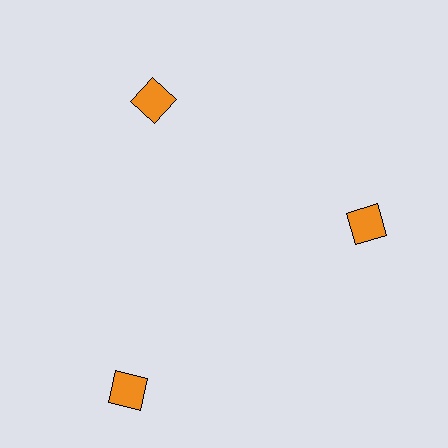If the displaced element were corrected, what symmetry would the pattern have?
It would have 3-fold rotational symmetry — the pattern would map onto itself every 120 degrees.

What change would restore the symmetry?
The symmetry would be restored by moving it inward, back onto the ring so that all 3 diamonds sit at equal angles and equal distance from the center.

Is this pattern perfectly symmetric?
No. The 3 orange diamonds are arranged in a ring, but one element near the 7 o'clock position is pushed outward from the center, breaking the 3-fold rotational symmetry.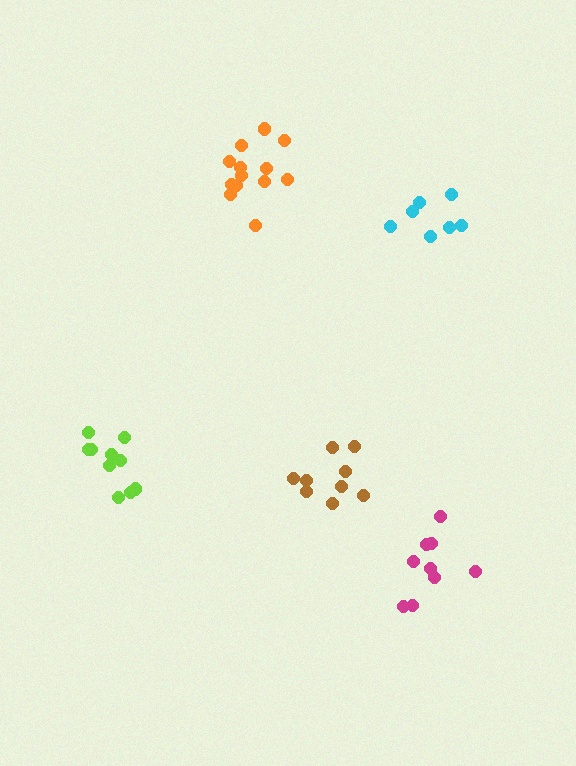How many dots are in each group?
Group 1: 7 dots, Group 2: 9 dots, Group 3: 10 dots, Group 4: 9 dots, Group 5: 13 dots (48 total).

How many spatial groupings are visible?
There are 5 spatial groupings.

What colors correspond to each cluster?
The clusters are colored: cyan, brown, lime, magenta, orange.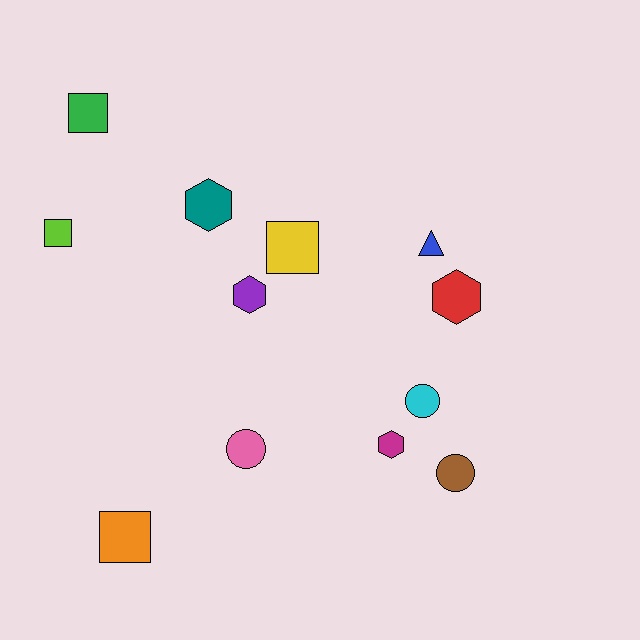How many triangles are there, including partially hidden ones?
There is 1 triangle.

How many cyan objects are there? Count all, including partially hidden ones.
There is 1 cyan object.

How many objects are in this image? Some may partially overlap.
There are 12 objects.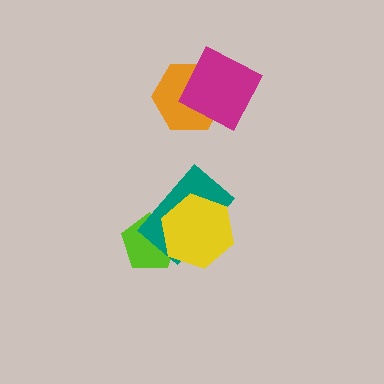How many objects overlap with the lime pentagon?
2 objects overlap with the lime pentagon.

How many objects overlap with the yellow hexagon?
2 objects overlap with the yellow hexagon.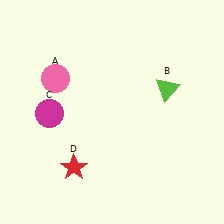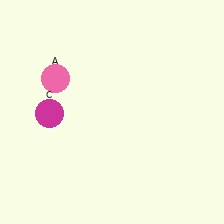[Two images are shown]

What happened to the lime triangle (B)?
The lime triangle (B) was removed in Image 2. It was in the top-right area of Image 1.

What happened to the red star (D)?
The red star (D) was removed in Image 2. It was in the bottom-left area of Image 1.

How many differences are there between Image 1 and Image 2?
There are 2 differences between the two images.